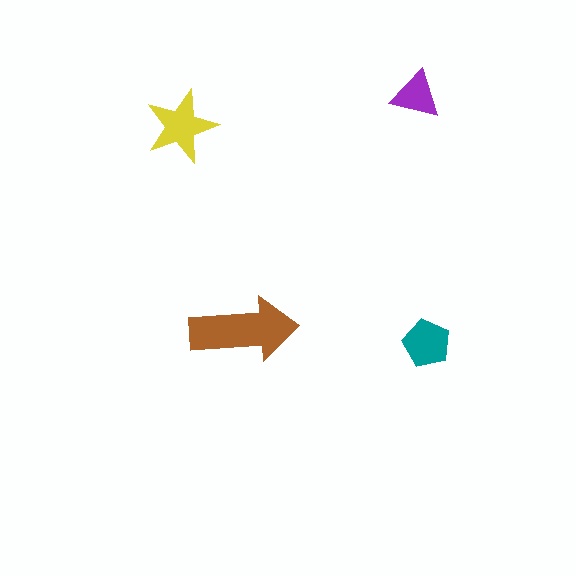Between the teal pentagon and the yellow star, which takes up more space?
The yellow star.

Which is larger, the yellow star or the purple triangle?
The yellow star.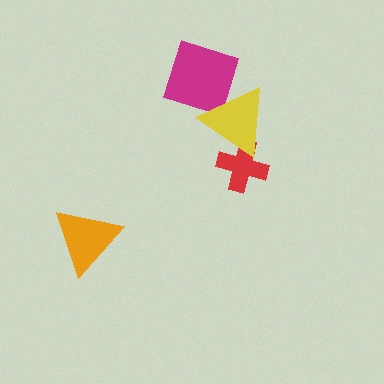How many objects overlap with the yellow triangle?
2 objects overlap with the yellow triangle.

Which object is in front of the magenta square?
The yellow triangle is in front of the magenta square.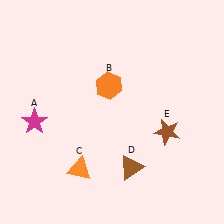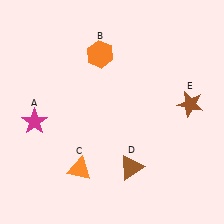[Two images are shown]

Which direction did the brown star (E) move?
The brown star (E) moved up.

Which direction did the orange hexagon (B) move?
The orange hexagon (B) moved up.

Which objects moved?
The objects that moved are: the orange hexagon (B), the brown star (E).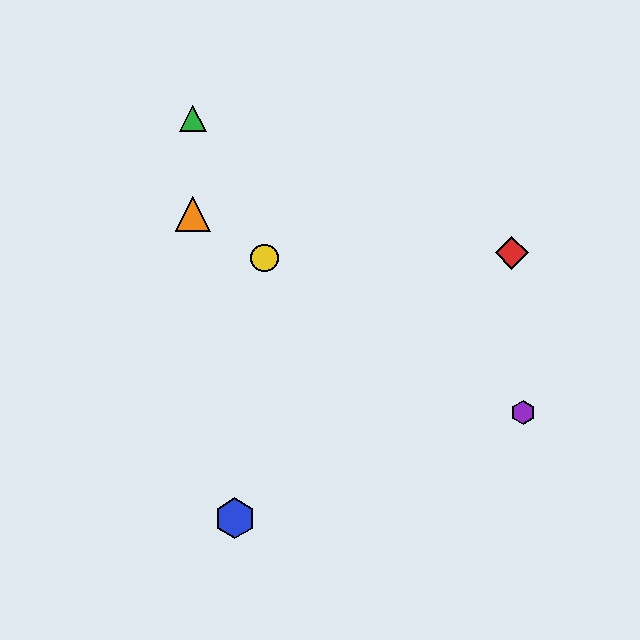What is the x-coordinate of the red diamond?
The red diamond is at x≈512.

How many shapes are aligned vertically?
2 shapes (the green triangle, the orange triangle) are aligned vertically.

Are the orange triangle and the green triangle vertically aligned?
Yes, both are at x≈193.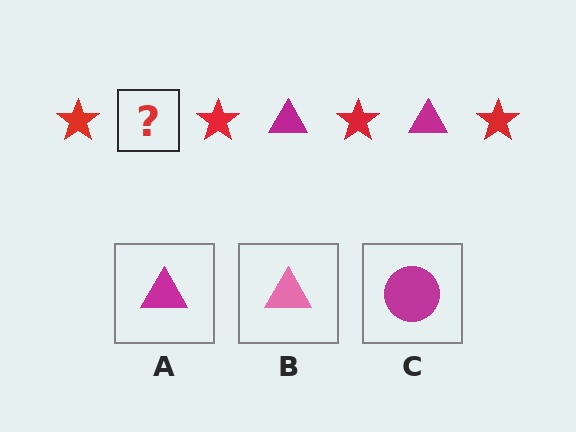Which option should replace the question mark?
Option A.